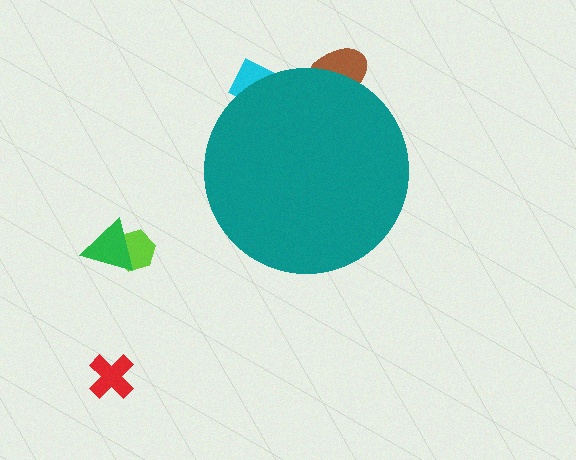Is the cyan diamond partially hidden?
Yes, the cyan diamond is partially hidden behind the teal circle.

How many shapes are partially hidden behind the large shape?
2 shapes are partially hidden.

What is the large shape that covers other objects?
A teal circle.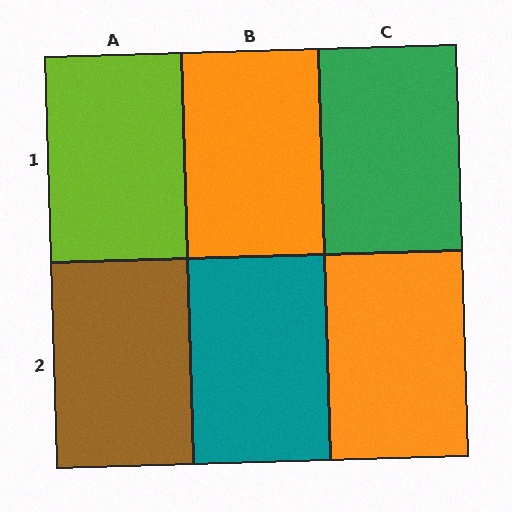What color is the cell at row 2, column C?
Orange.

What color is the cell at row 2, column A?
Brown.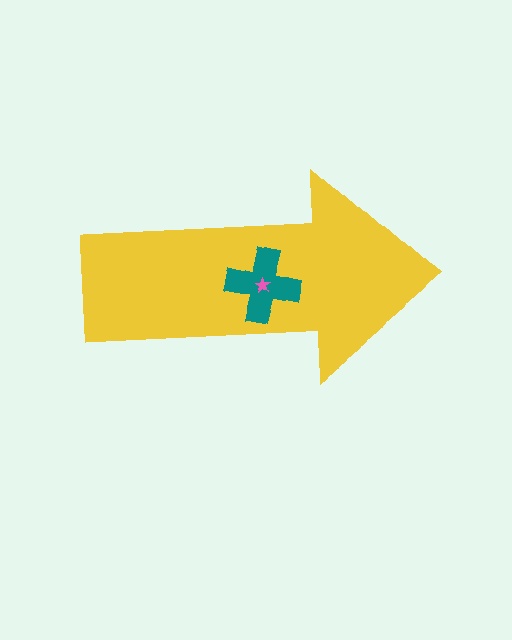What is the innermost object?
The pink star.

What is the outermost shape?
The yellow arrow.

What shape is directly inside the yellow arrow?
The teal cross.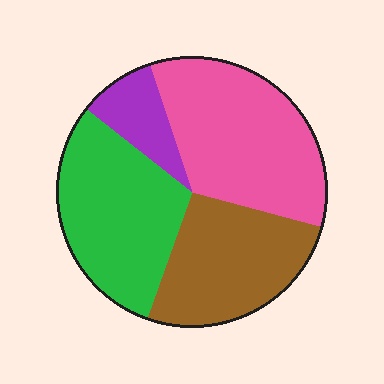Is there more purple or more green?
Green.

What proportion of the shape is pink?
Pink covers 34% of the shape.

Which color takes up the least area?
Purple, at roughly 10%.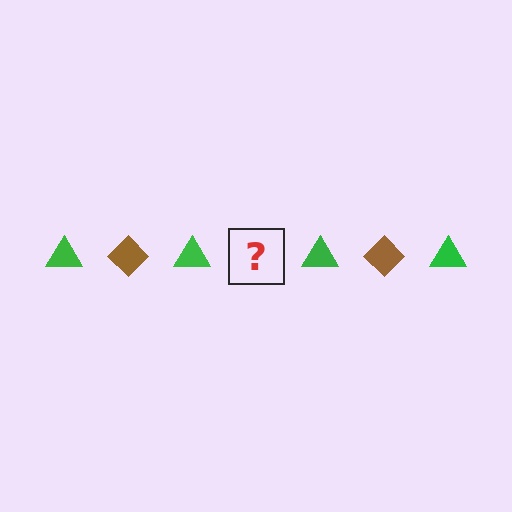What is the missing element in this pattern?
The missing element is a brown diamond.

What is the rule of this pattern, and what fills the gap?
The rule is that the pattern alternates between green triangle and brown diamond. The gap should be filled with a brown diamond.